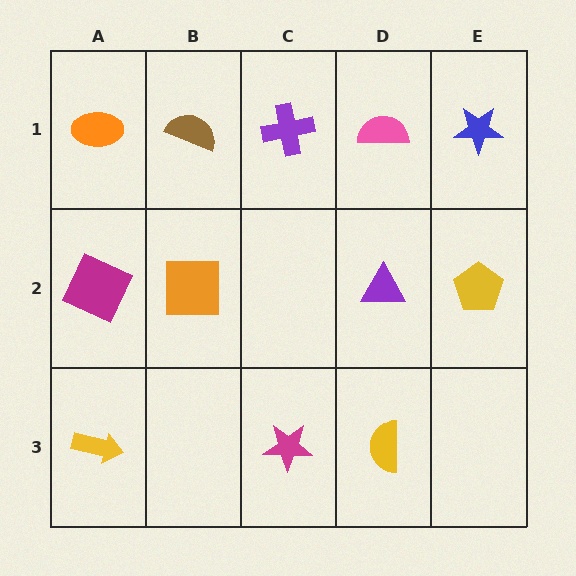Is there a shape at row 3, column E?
No, that cell is empty.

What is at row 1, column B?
A brown semicircle.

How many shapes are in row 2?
4 shapes.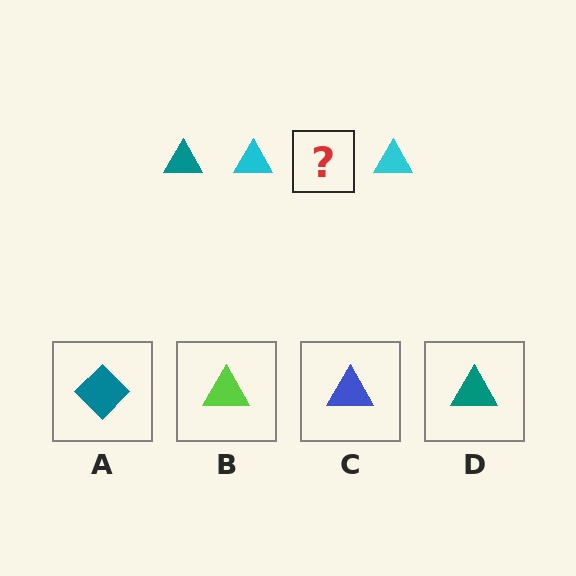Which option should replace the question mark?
Option D.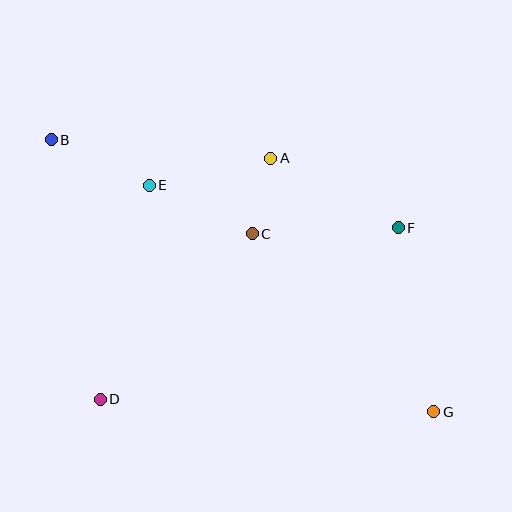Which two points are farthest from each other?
Points B and G are farthest from each other.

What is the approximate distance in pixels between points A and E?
The distance between A and E is approximately 124 pixels.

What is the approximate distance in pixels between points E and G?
The distance between E and G is approximately 364 pixels.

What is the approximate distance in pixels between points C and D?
The distance between C and D is approximately 224 pixels.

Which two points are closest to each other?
Points A and C are closest to each other.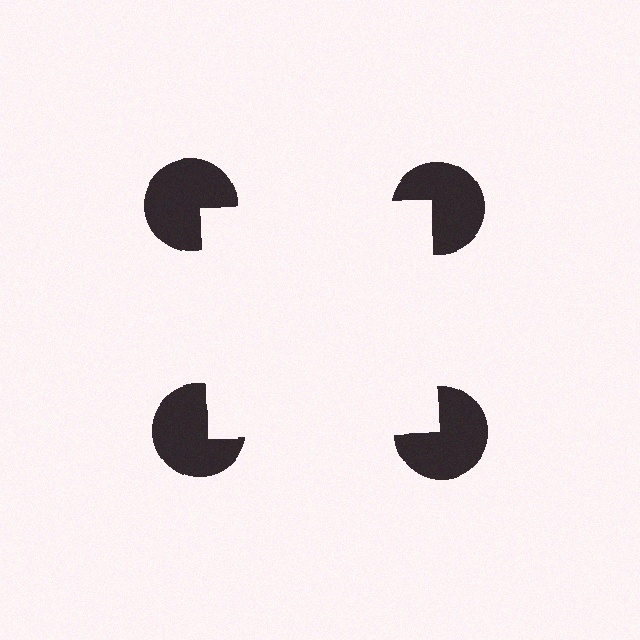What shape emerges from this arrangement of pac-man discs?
An illusory square — its edges are inferred from the aligned wedge cuts in the pac-man discs, not physically drawn.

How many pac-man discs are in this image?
There are 4 — one at each vertex of the illusory square.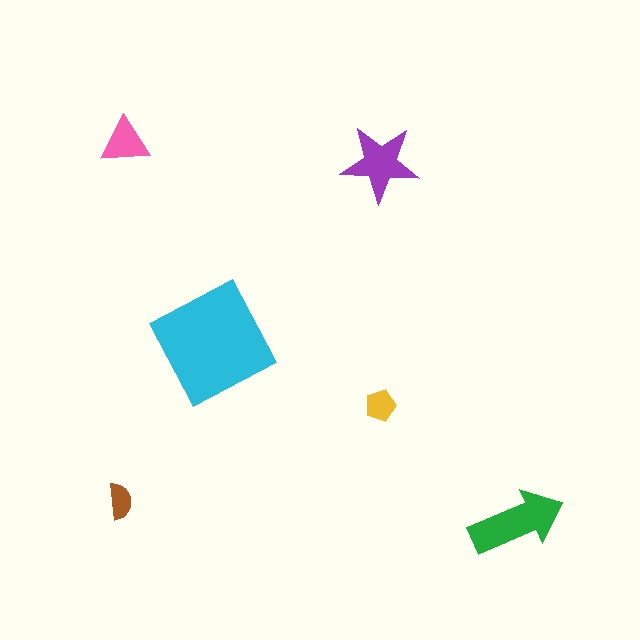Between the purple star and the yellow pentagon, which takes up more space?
The purple star.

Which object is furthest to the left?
The brown semicircle is leftmost.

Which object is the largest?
The cyan square.